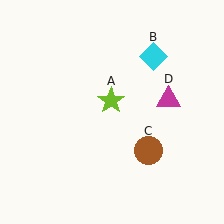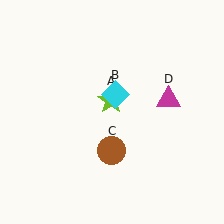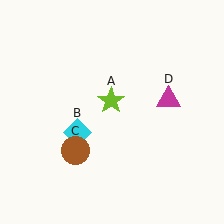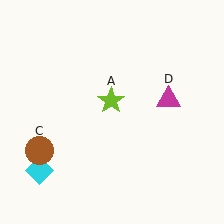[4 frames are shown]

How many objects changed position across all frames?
2 objects changed position: cyan diamond (object B), brown circle (object C).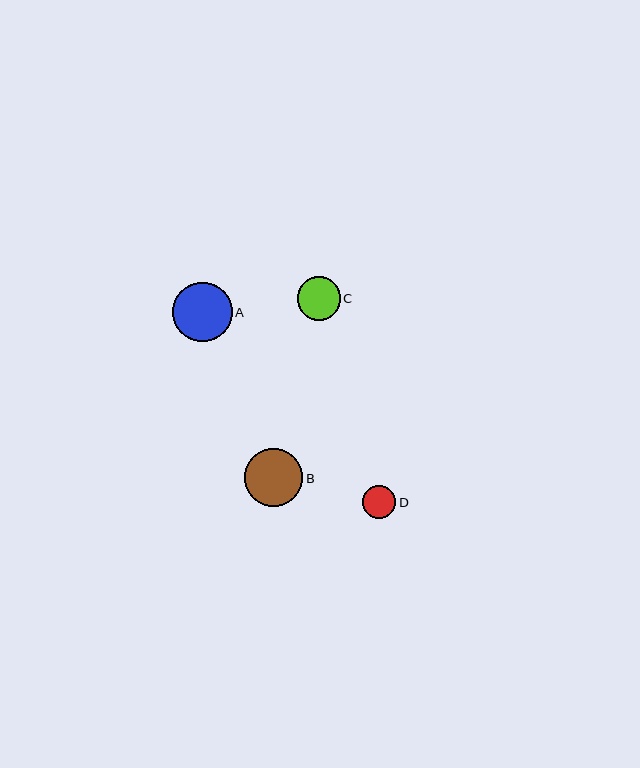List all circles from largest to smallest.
From largest to smallest: A, B, C, D.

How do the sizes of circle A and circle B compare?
Circle A and circle B are approximately the same size.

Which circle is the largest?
Circle A is the largest with a size of approximately 59 pixels.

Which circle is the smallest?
Circle D is the smallest with a size of approximately 33 pixels.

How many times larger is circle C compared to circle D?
Circle C is approximately 1.3 times the size of circle D.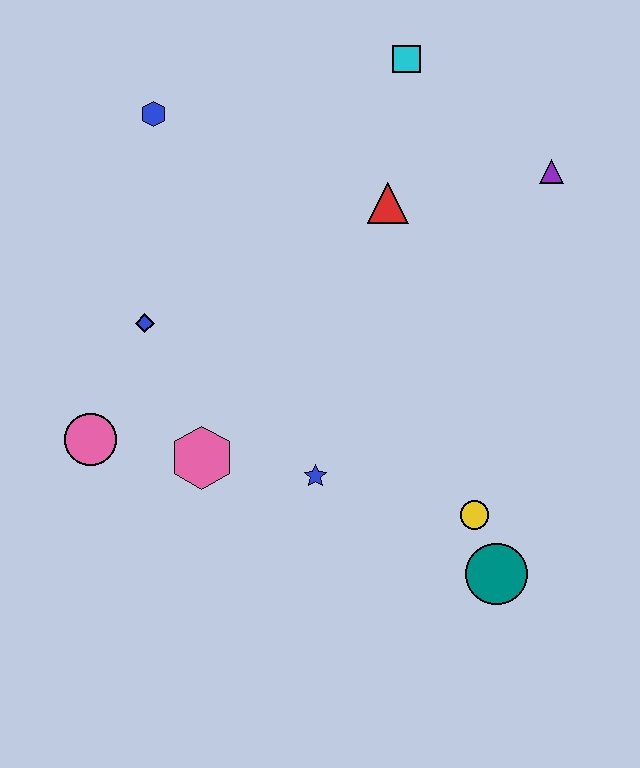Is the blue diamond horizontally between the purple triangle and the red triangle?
No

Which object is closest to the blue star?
The pink hexagon is closest to the blue star.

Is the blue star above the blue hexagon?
No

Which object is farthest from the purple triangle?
The pink circle is farthest from the purple triangle.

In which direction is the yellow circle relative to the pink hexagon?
The yellow circle is to the right of the pink hexagon.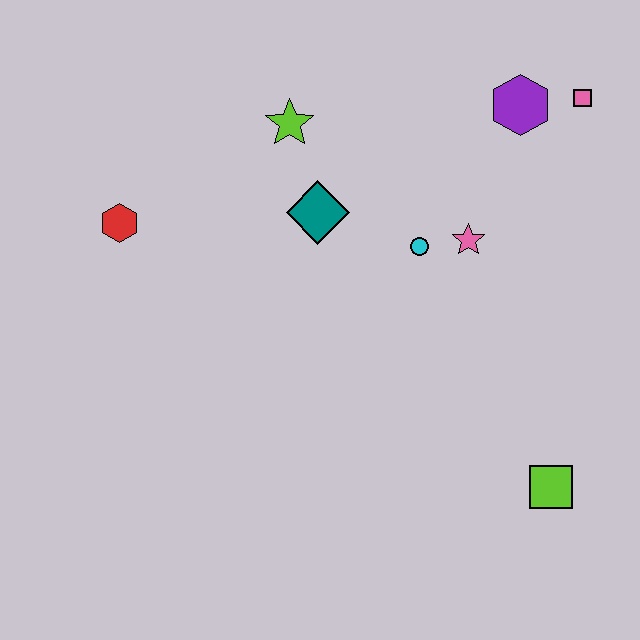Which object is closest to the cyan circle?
The pink star is closest to the cyan circle.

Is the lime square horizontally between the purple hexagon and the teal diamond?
No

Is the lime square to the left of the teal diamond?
No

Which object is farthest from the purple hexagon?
The red hexagon is farthest from the purple hexagon.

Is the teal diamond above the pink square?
No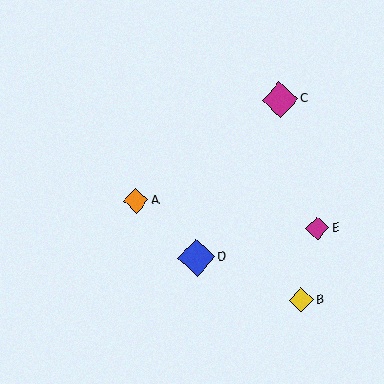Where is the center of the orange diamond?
The center of the orange diamond is at (136, 201).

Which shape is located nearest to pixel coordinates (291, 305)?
The yellow diamond (labeled B) at (301, 300) is nearest to that location.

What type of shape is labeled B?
Shape B is a yellow diamond.